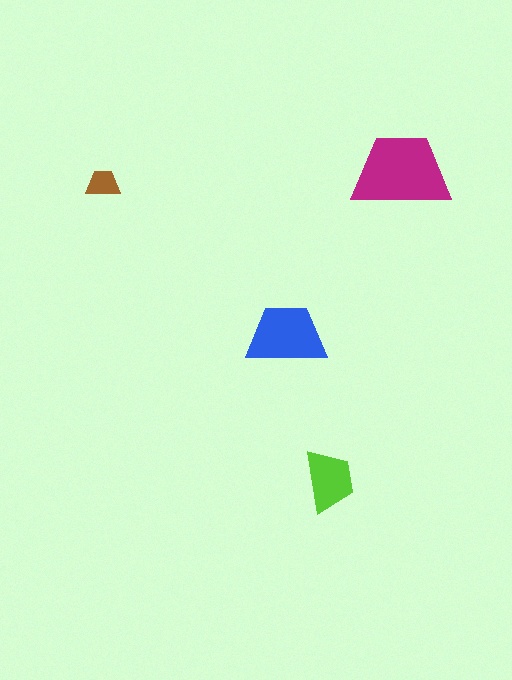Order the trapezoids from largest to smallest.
the magenta one, the blue one, the lime one, the brown one.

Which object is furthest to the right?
The magenta trapezoid is rightmost.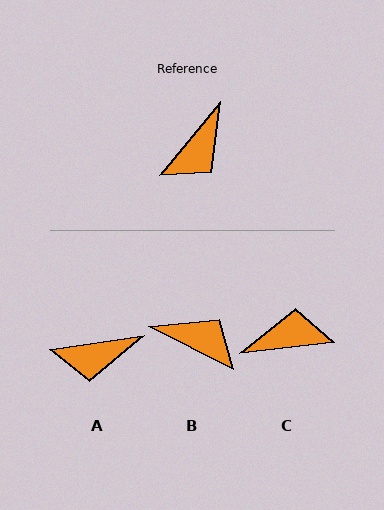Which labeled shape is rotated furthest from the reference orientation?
C, about 137 degrees away.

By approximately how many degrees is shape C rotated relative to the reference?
Approximately 137 degrees counter-clockwise.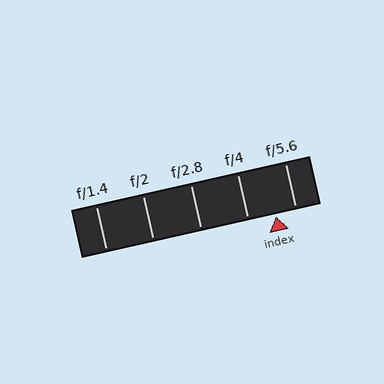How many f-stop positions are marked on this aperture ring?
There are 5 f-stop positions marked.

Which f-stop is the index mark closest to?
The index mark is closest to f/5.6.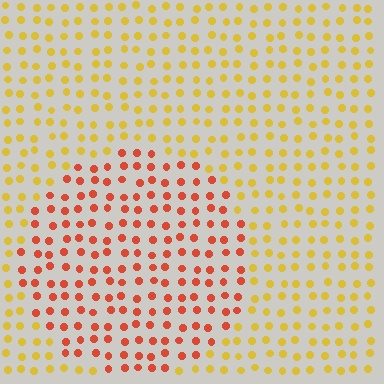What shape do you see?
I see a circle.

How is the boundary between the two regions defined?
The boundary is defined purely by a slight shift in hue (about 43 degrees). Spacing, size, and orientation are identical on both sides.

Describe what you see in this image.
The image is filled with small yellow elements in a uniform arrangement. A circle-shaped region is visible where the elements are tinted to a slightly different hue, forming a subtle color boundary.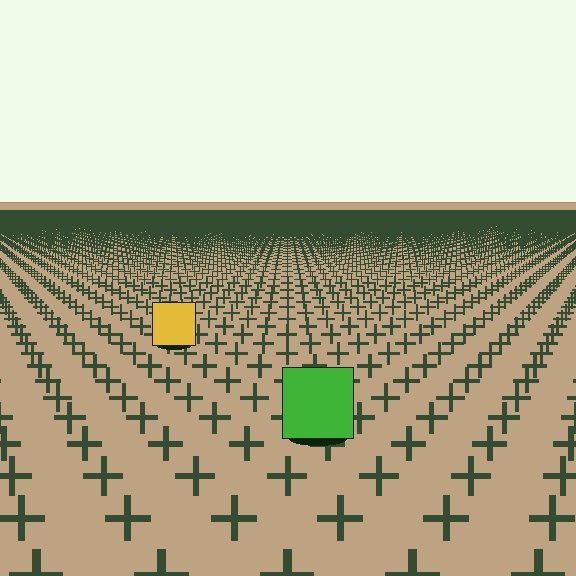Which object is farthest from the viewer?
The yellow square is farthest from the viewer. It appears smaller and the ground texture around it is denser.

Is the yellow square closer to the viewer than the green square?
No. The green square is closer — you can tell from the texture gradient: the ground texture is coarser near it.